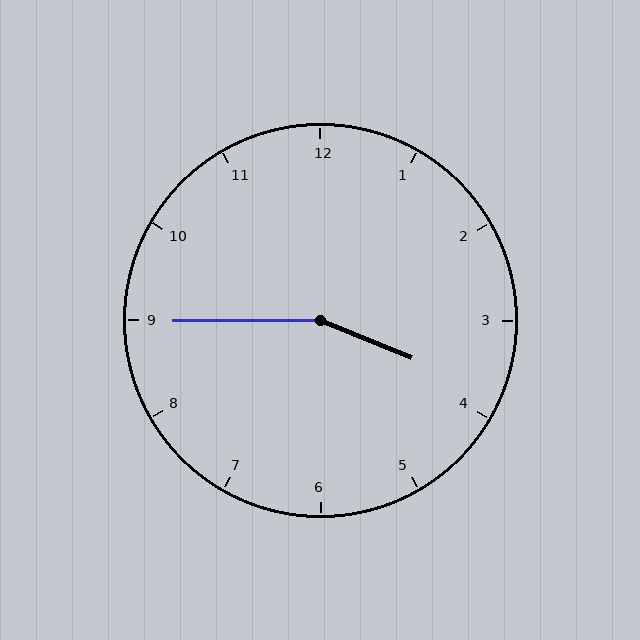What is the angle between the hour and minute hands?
Approximately 158 degrees.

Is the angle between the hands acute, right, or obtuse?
It is obtuse.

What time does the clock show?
3:45.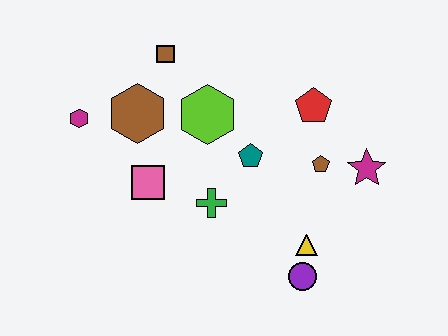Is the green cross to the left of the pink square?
No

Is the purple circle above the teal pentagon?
No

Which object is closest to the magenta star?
The brown pentagon is closest to the magenta star.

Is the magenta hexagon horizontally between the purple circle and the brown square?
No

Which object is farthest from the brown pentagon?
The magenta hexagon is farthest from the brown pentagon.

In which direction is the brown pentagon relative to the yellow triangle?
The brown pentagon is above the yellow triangle.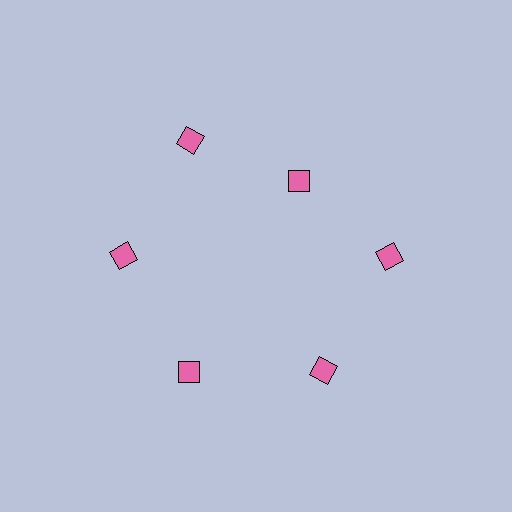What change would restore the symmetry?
The symmetry would be restored by moving it outward, back onto the ring so that all 6 diamonds sit at equal angles and equal distance from the center.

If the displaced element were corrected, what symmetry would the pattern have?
It would have 6-fold rotational symmetry — the pattern would map onto itself every 60 degrees.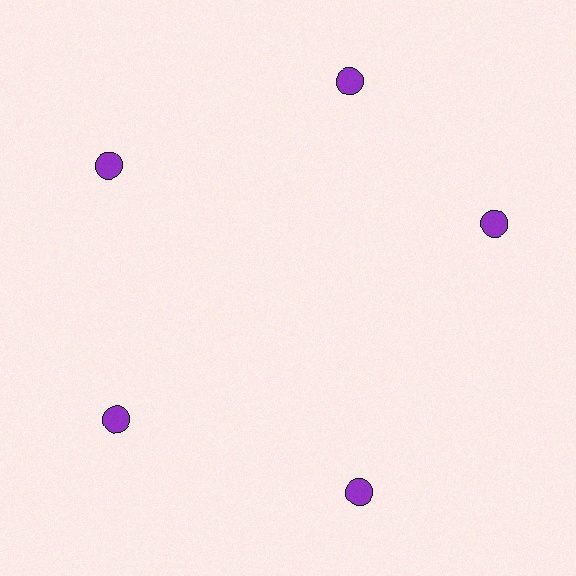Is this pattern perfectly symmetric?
No. The 5 purple circles are arranged in a ring, but one element near the 3 o'clock position is rotated out of alignment along the ring, breaking the 5-fold rotational symmetry.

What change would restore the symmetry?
The symmetry would be restored by rotating it back into even spacing with its neighbors so that all 5 circles sit at equal angles and equal distance from the center.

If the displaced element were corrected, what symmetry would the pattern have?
It would have 5-fold rotational symmetry — the pattern would map onto itself every 72 degrees.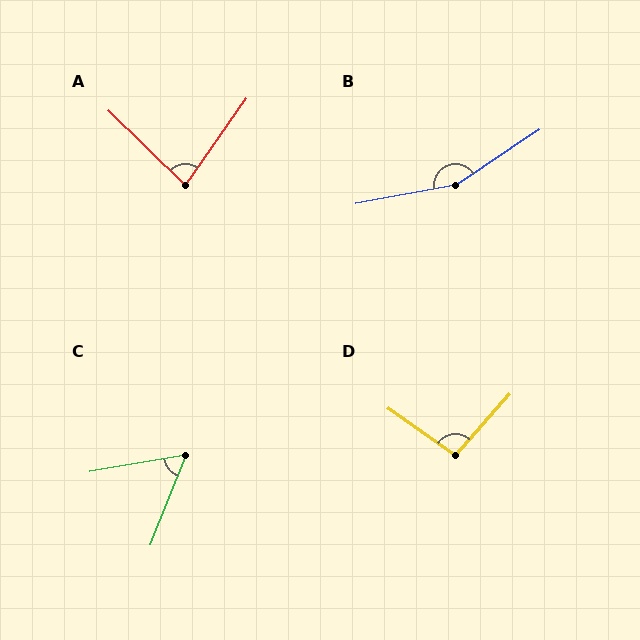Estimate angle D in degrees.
Approximately 96 degrees.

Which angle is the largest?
B, at approximately 156 degrees.